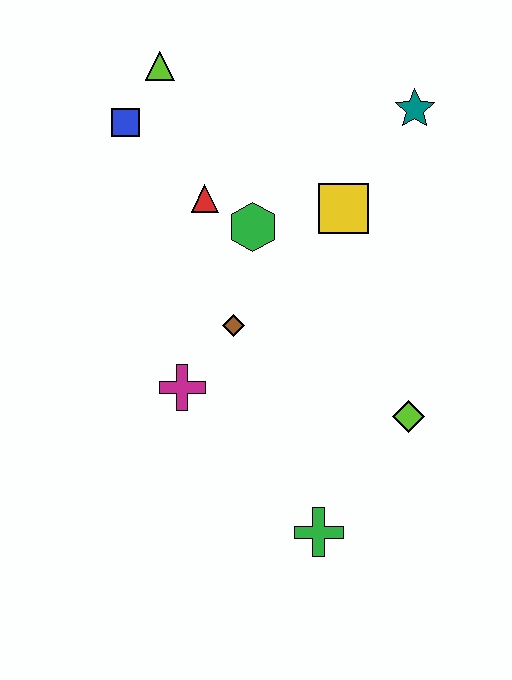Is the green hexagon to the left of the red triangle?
No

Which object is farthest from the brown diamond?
The teal star is farthest from the brown diamond.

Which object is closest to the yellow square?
The green hexagon is closest to the yellow square.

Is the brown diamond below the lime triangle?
Yes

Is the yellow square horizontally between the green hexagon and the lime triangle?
No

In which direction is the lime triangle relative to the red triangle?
The lime triangle is above the red triangle.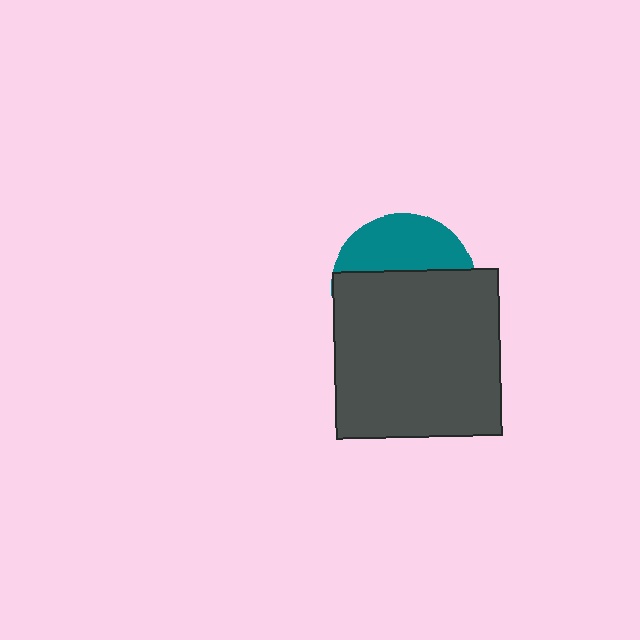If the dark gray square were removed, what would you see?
You would see the complete teal circle.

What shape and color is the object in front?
The object in front is a dark gray square.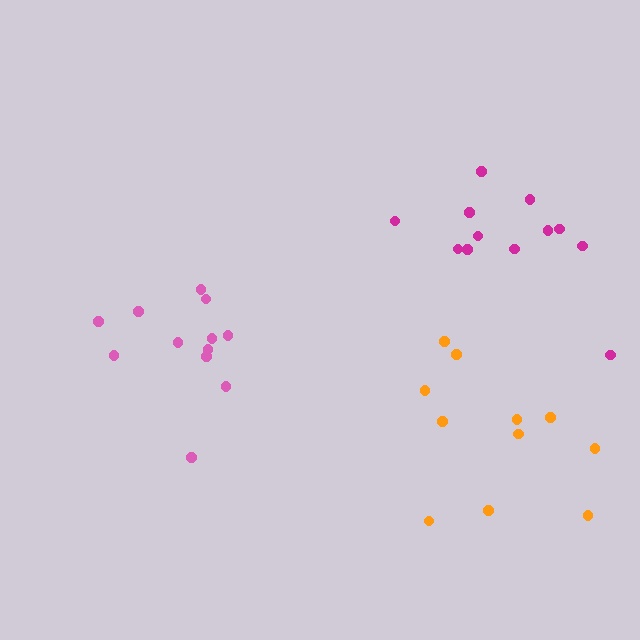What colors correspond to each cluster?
The clusters are colored: magenta, pink, orange.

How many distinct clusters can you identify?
There are 3 distinct clusters.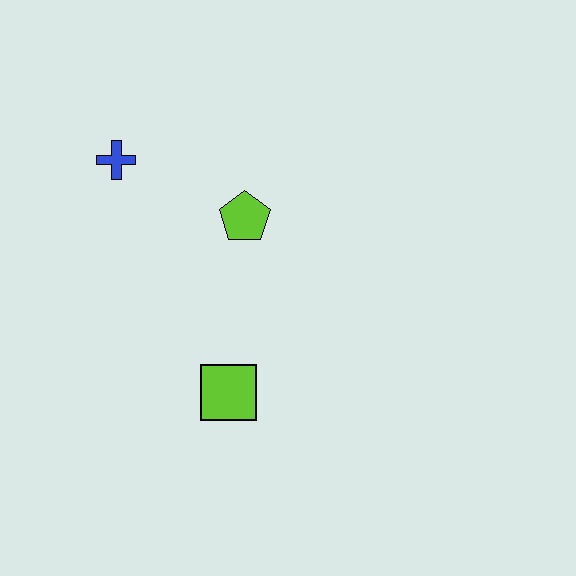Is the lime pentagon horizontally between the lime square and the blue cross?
No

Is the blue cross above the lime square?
Yes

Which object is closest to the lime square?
The lime pentagon is closest to the lime square.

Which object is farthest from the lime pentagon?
The lime square is farthest from the lime pentagon.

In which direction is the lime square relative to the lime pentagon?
The lime square is below the lime pentagon.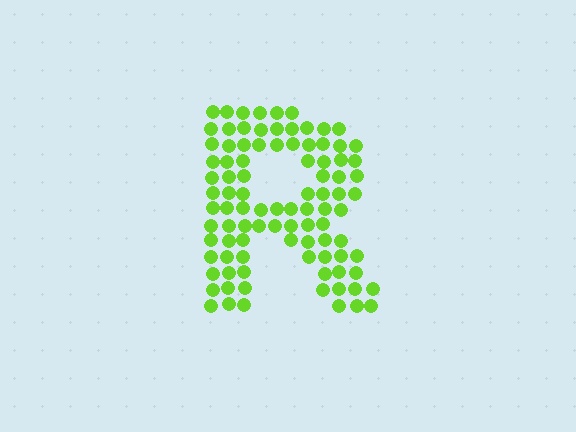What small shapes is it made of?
It is made of small circles.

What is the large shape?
The large shape is the letter R.